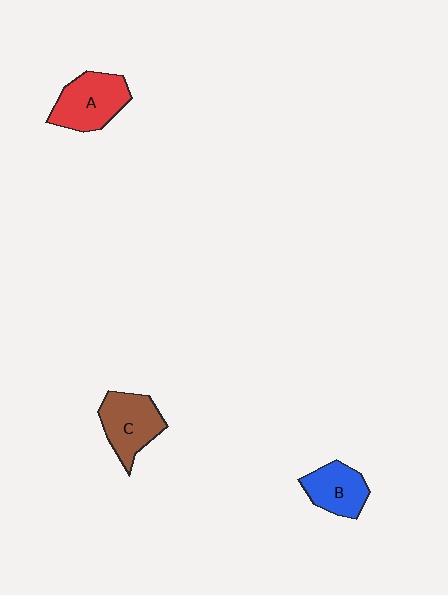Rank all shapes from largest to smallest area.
From largest to smallest: A (red), C (brown), B (blue).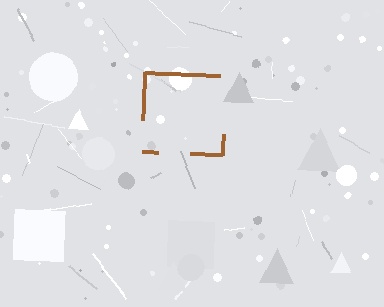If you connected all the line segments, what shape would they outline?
They would outline a square.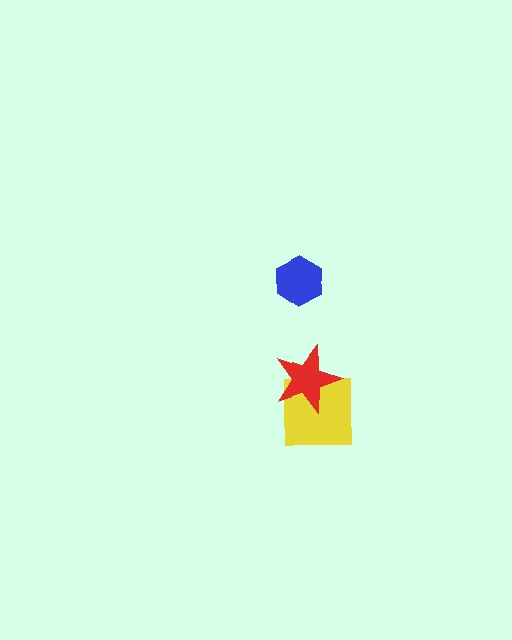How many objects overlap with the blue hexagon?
0 objects overlap with the blue hexagon.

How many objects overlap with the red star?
1 object overlaps with the red star.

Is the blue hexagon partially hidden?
No, no other shape covers it.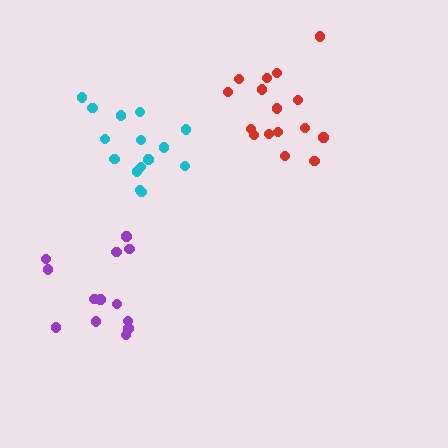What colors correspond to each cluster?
The clusters are colored: cyan, red, purple.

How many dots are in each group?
Group 1: 16 dots, Group 2: 16 dots, Group 3: 13 dots (45 total).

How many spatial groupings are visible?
There are 3 spatial groupings.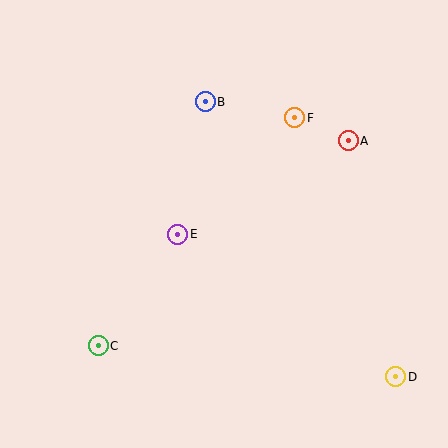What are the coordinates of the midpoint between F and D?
The midpoint between F and D is at (345, 247).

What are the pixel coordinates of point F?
Point F is at (295, 118).